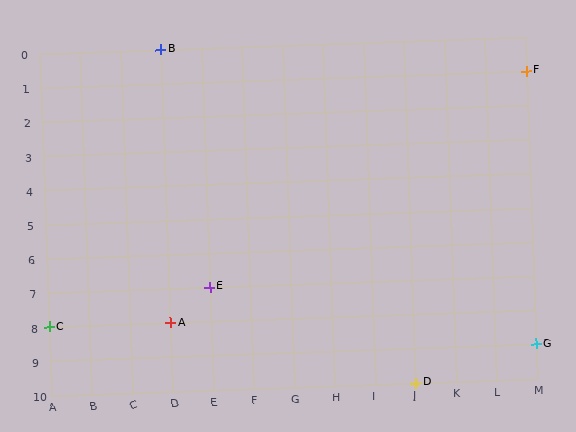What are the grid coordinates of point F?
Point F is at grid coordinates (M, 1).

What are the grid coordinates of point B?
Point B is at grid coordinates (D, 0).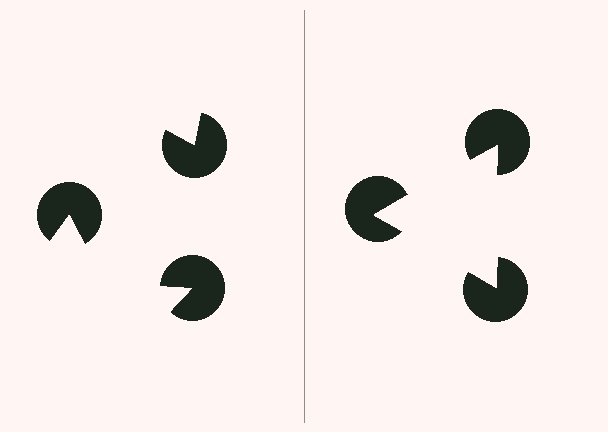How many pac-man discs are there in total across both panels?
6 — 3 on each side.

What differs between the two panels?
The pac-man discs are positioned identically on both sides; only the wedge orientations differ. On the right they align to a triangle; on the left they are misaligned.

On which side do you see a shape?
An illusory triangle appears on the right side. On the left side the wedge cuts are rotated, so no coherent shape forms.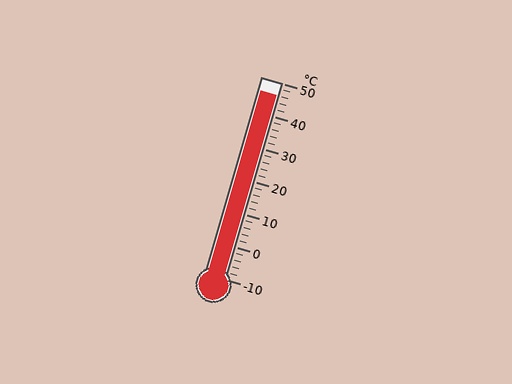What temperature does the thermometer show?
The thermometer shows approximately 46°C.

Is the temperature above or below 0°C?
The temperature is above 0°C.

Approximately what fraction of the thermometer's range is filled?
The thermometer is filled to approximately 95% of its range.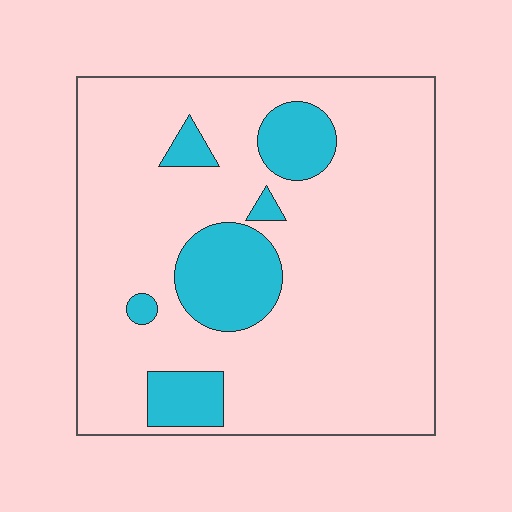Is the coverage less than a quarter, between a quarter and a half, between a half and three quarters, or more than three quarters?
Less than a quarter.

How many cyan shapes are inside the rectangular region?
6.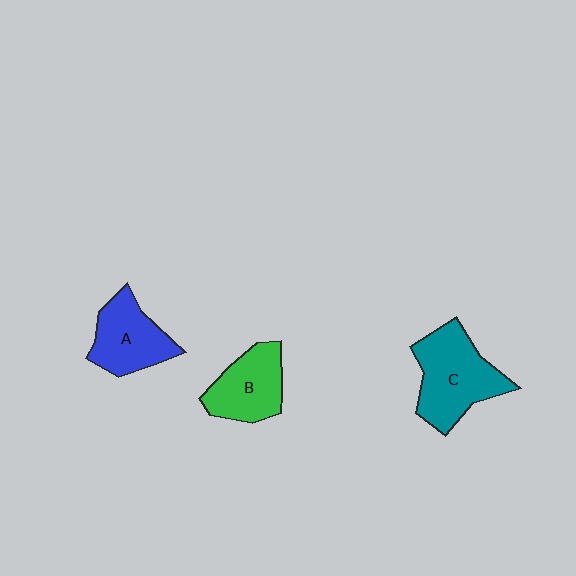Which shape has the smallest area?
Shape B (green).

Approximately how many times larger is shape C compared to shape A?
Approximately 1.3 times.